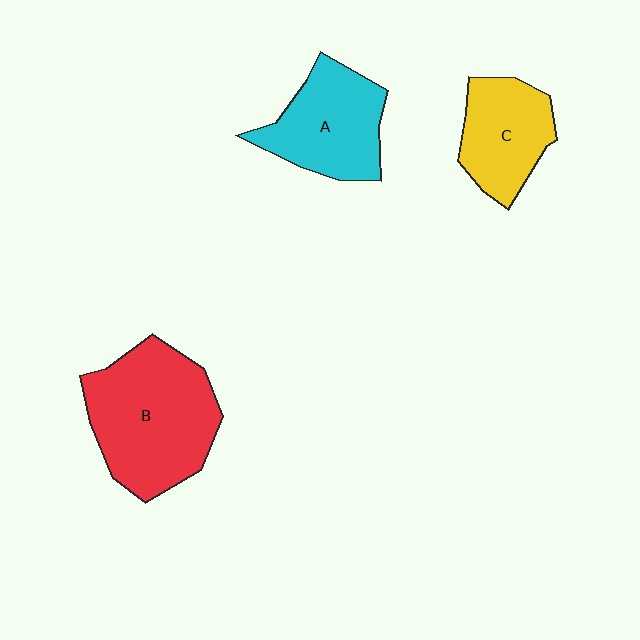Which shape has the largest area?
Shape B (red).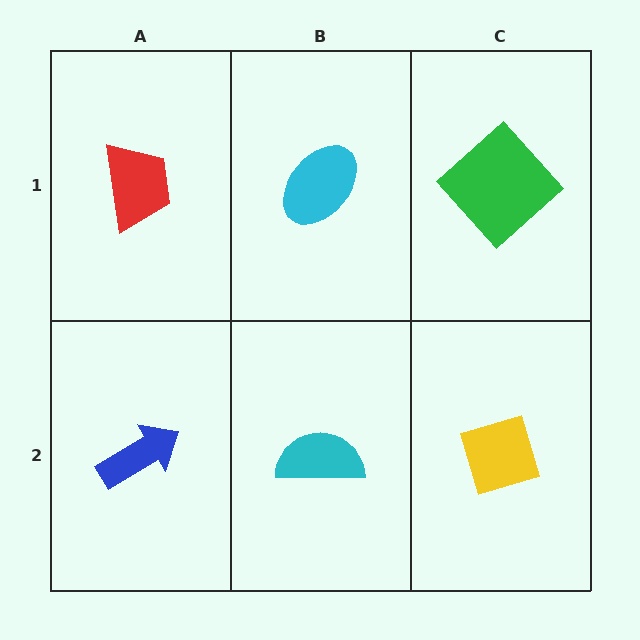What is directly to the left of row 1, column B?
A red trapezoid.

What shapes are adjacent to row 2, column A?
A red trapezoid (row 1, column A), a cyan semicircle (row 2, column B).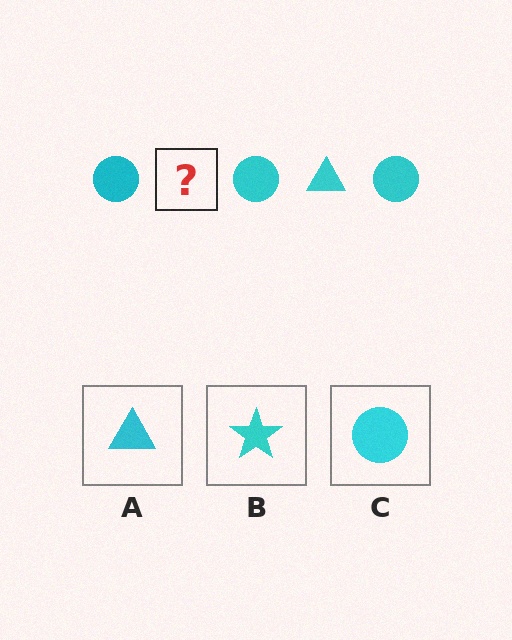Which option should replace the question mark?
Option A.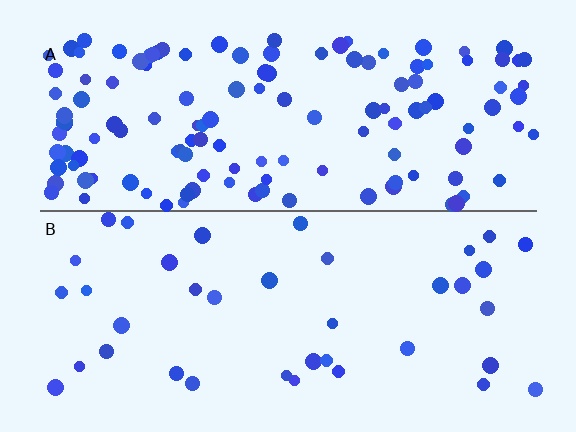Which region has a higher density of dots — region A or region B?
A (the top).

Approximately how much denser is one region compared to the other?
Approximately 3.5× — region A over region B.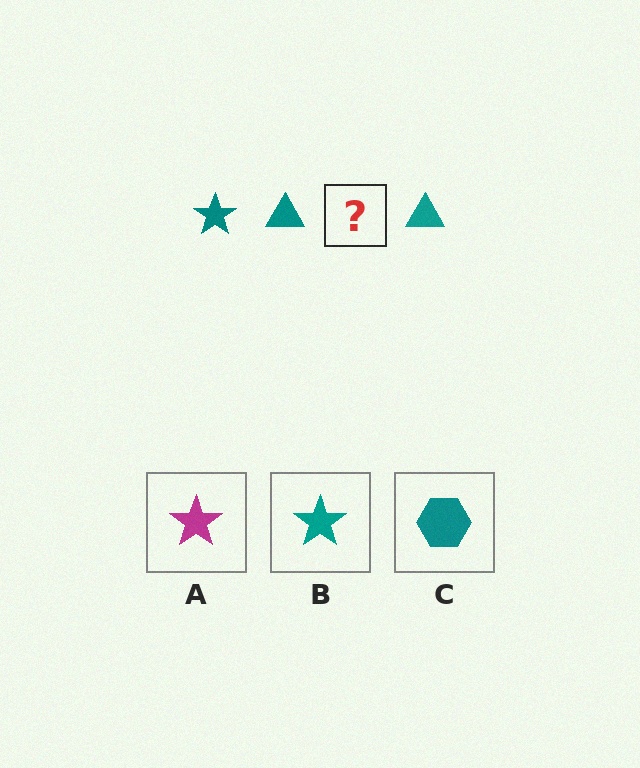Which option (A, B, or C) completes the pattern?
B.